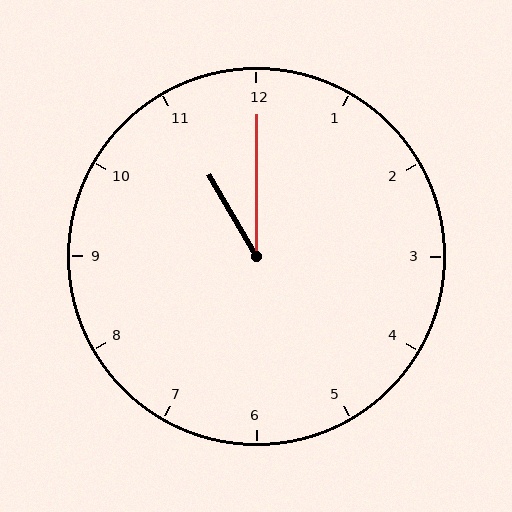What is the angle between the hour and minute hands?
Approximately 30 degrees.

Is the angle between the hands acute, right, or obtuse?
It is acute.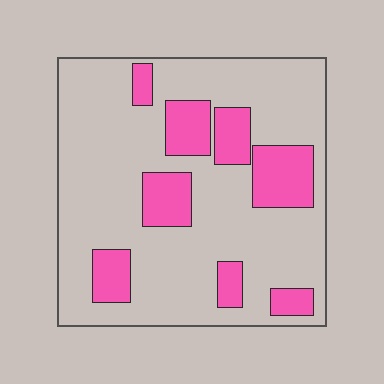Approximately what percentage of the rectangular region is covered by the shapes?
Approximately 25%.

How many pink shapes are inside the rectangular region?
8.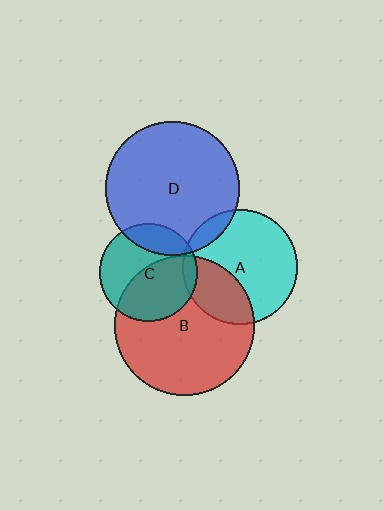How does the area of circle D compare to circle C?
Approximately 1.9 times.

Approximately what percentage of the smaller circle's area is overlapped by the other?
Approximately 5%.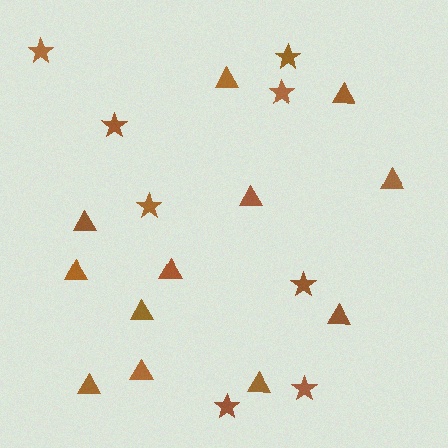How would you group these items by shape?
There are 2 groups: one group of triangles (12) and one group of stars (8).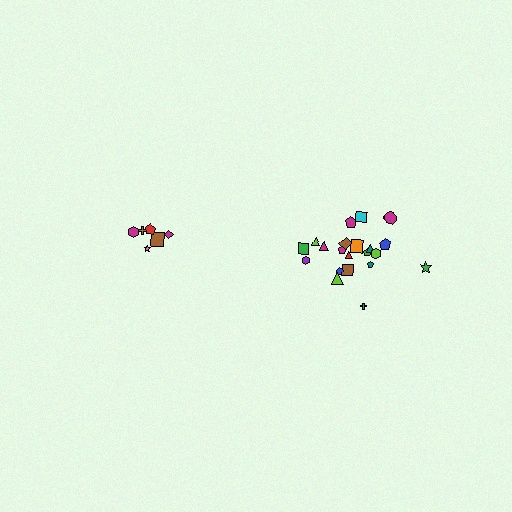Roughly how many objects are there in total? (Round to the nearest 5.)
Roughly 30 objects in total.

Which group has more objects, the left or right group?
The right group.